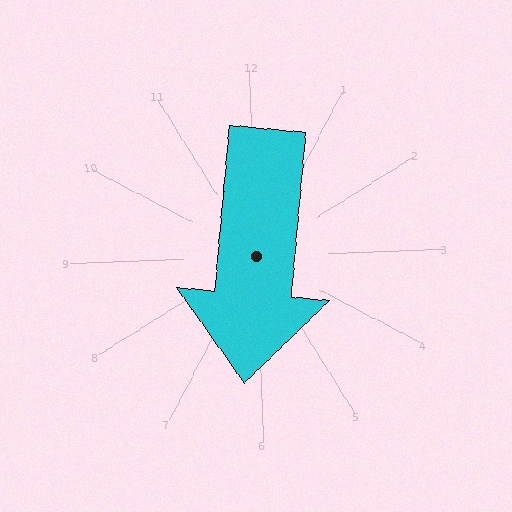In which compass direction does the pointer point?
South.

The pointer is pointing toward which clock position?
Roughly 6 o'clock.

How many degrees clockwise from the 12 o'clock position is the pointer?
Approximately 187 degrees.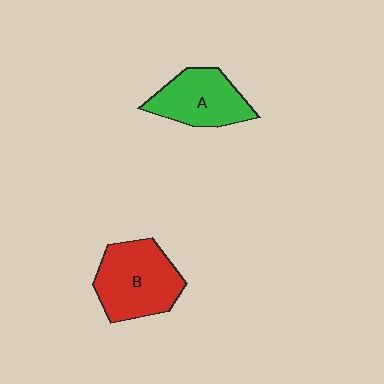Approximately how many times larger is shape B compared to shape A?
Approximately 1.2 times.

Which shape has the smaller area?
Shape A (green).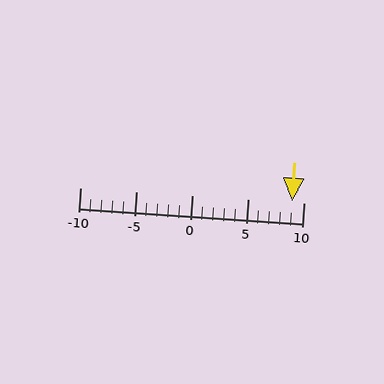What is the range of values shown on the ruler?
The ruler shows values from -10 to 10.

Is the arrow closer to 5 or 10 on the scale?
The arrow is closer to 10.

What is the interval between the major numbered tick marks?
The major tick marks are spaced 5 units apart.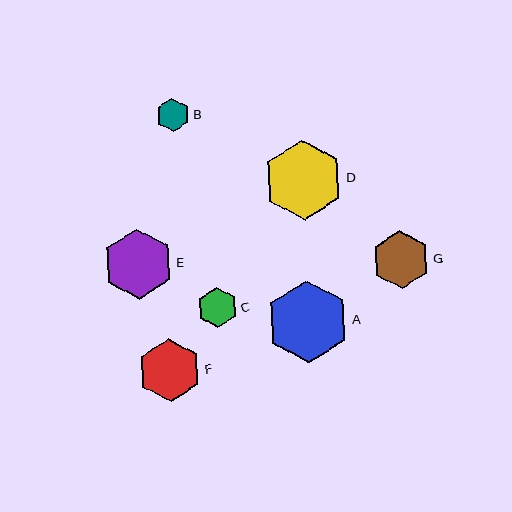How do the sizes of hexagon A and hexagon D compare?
Hexagon A and hexagon D are approximately the same size.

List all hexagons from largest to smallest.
From largest to smallest: A, D, E, F, G, C, B.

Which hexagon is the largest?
Hexagon A is the largest with a size of approximately 82 pixels.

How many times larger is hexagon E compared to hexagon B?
Hexagon E is approximately 2.1 times the size of hexagon B.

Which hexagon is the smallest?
Hexagon B is the smallest with a size of approximately 34 pixels.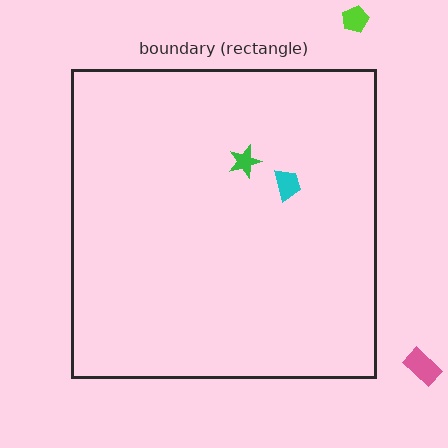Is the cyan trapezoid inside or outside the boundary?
Inside.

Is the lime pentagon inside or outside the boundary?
Outside.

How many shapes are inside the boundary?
2 inside, 2 outside.